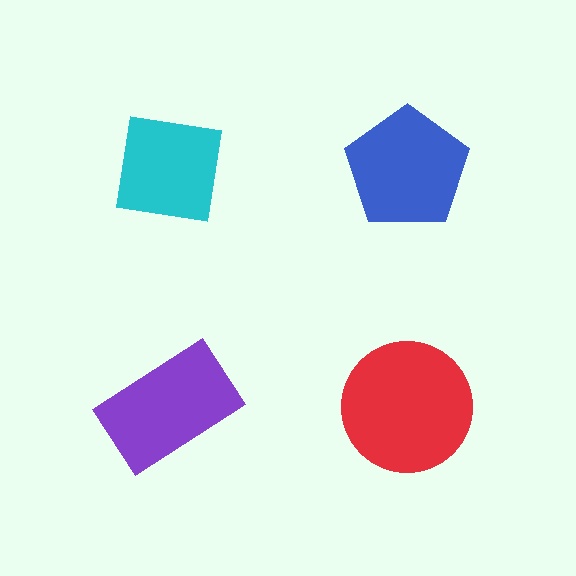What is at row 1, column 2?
A blue pentagon.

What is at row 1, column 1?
A cyan square.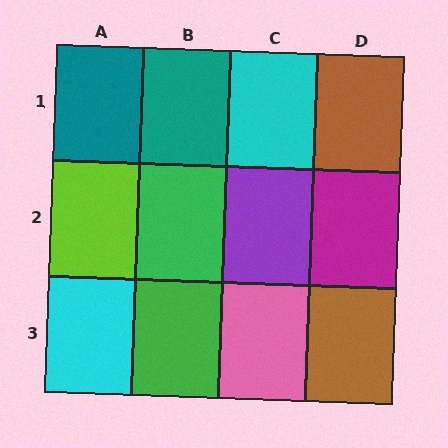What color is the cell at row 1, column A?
Teal.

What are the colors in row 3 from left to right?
Cyan, green, pink, brown.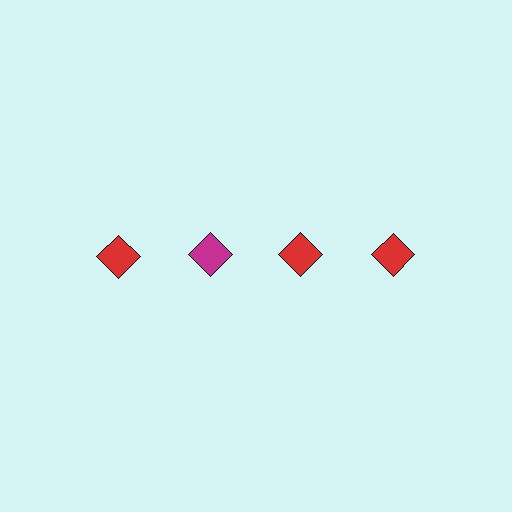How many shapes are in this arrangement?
There are 4 shapes arranged in a grid pattern.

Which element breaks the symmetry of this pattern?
The magenta diamond in the top row, second from left column breaks the symmetry. All other shapes are red diamonds.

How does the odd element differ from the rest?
It has a different color: magenta instead of red.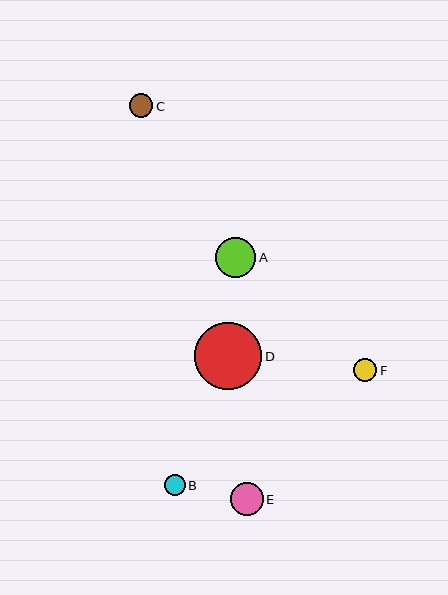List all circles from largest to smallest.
From largest to smallest: D, A, E, F, C, B.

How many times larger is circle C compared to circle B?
Circle C is approximately 1.1 times the size of circle B.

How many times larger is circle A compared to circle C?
Circle A is approximately 1.7 times the size of circle C.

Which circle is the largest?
Circle D is the largest with a size of approximately 67 pixels.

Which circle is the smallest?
Circle B is the smallest with a size of approximately 21 pixels.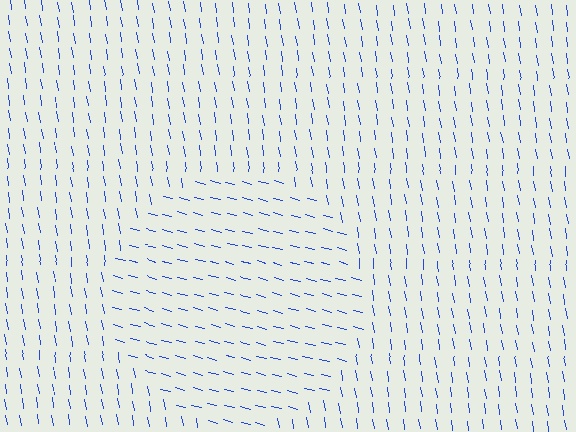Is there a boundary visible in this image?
Yes, there is a texture boundary formed by a change in line orientation.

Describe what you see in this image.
The image is filled with small blue line segments. A circle region in the image has lines oriented differently from the surrounding lines, creating a visible texture boundary.